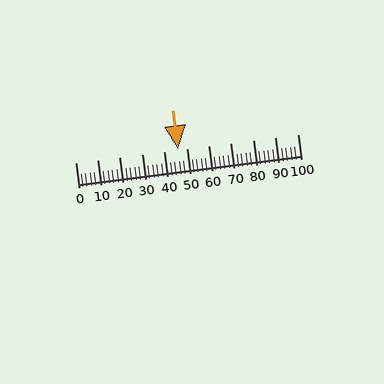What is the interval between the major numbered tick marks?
The major tick marks are spaced 10 units apart.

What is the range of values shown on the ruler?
The ruler shows values from 0 to 100.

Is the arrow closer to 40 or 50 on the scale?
The arrow is closer to 50.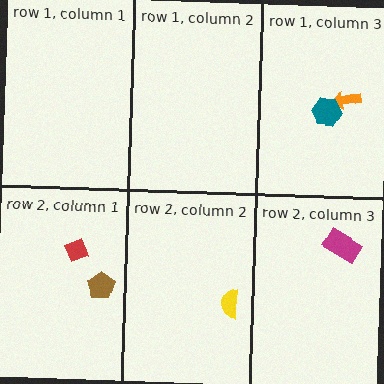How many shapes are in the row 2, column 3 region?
1.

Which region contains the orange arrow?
The row 1, column 3 region.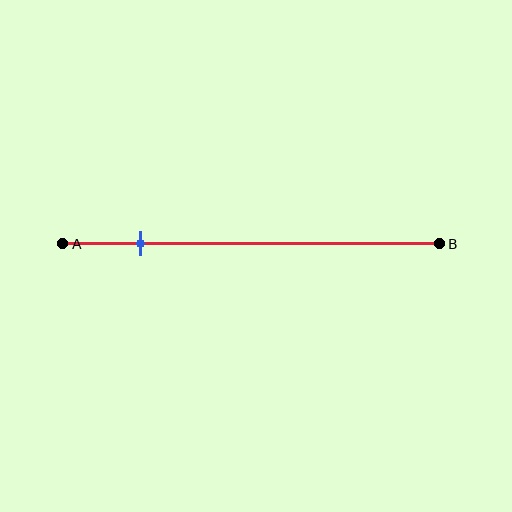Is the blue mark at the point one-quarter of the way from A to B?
No, the mark is at about 20% from A, not at the 25% one-quarter point.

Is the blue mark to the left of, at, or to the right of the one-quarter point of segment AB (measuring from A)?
The blue mark is to the left of the one-quarter point of segment AB.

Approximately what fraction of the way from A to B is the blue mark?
The blue mark is approximately 20% of the way from A to B.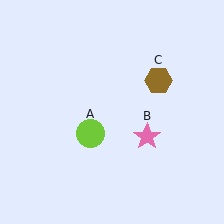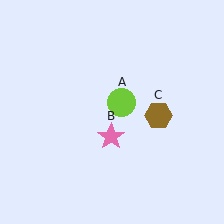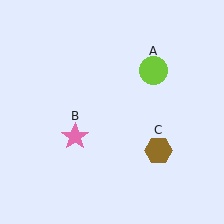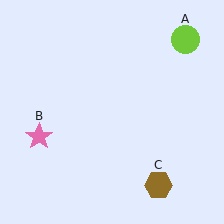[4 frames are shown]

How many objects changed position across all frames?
3 objects changed position: lime circle (object A), pink star (object B), brown hexagon (object C).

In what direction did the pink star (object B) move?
The pink star (object B) moved left.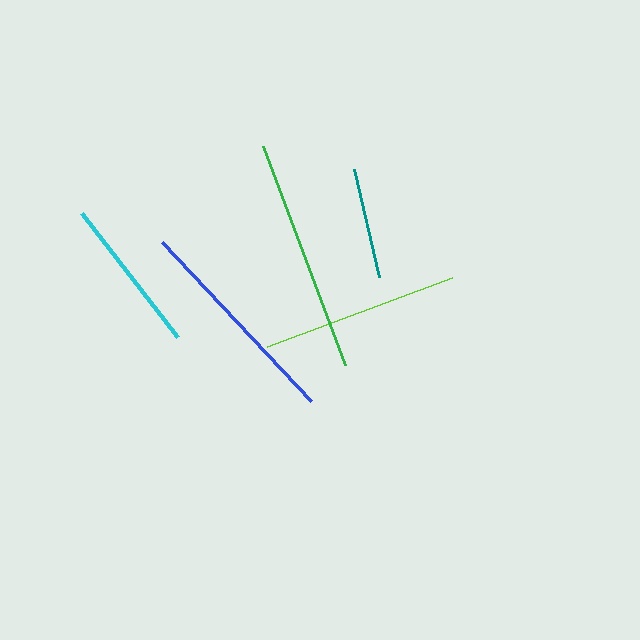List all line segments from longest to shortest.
From longest to shortest: green, blue, lime, cyan, teal.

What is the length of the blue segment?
The blue segment is approximately 218 pixels long.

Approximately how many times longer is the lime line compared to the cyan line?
The lime line is approximately 1.3 times the length of the cyan line.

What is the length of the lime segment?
The lime segment is approximately 197 pixels long.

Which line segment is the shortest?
The teal line is the shortest at approximately 111 pixels.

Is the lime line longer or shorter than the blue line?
The blue line is longer than the lime line.